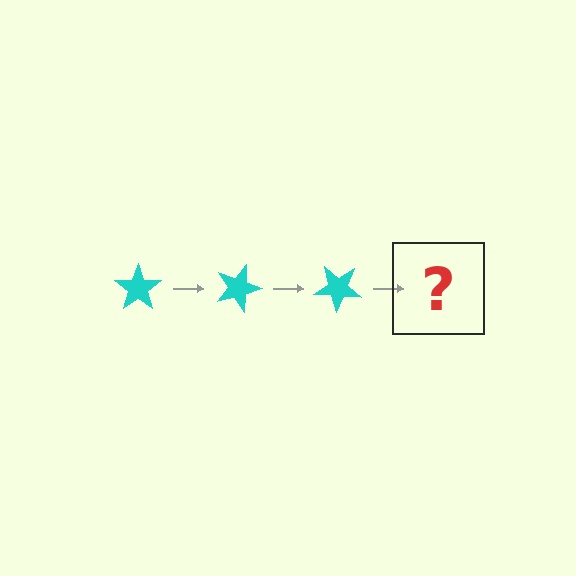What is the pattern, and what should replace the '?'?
The pattern is that the star rotates 20 degrees each step. The '?' should be a cyan star rotated 60 degrees.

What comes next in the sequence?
The next element should be a cyan star rotated 60 degrees.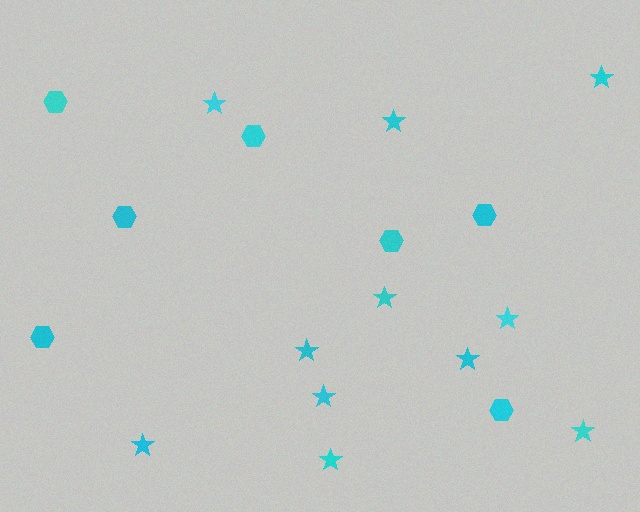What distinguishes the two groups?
There are 2 groups: one group of stars (11) and one group of hexagons (7).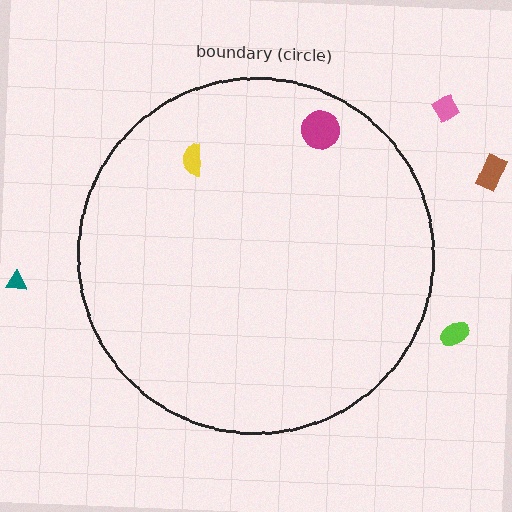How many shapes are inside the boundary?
2 inside, 4 outside.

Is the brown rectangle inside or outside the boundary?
Outside.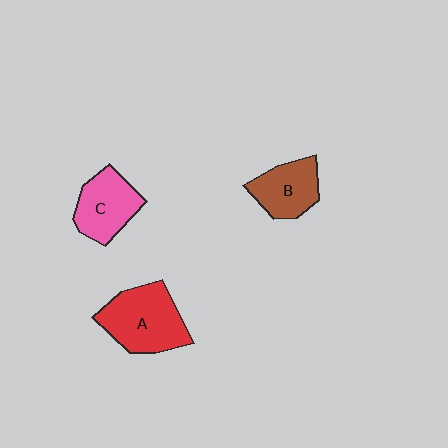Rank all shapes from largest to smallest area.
From largest to smallest: A (red), C (pink), B (brown).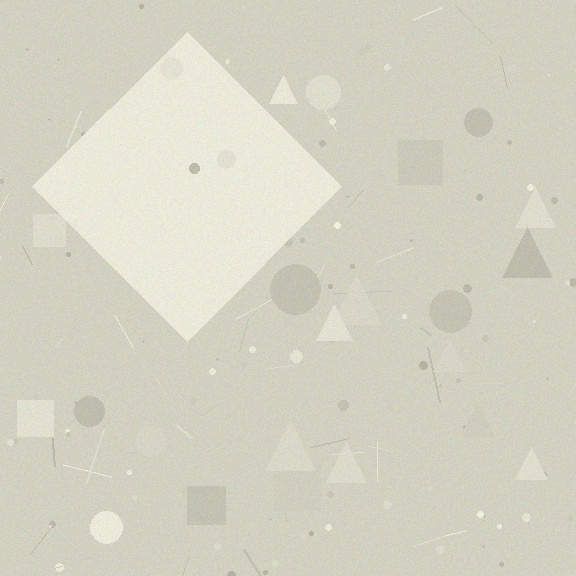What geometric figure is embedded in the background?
A diamond is embedded in the background.